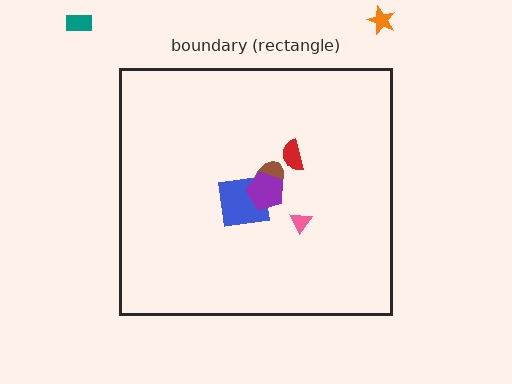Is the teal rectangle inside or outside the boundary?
Outside.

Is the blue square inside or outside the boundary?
Inside.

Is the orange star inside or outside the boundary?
Outside.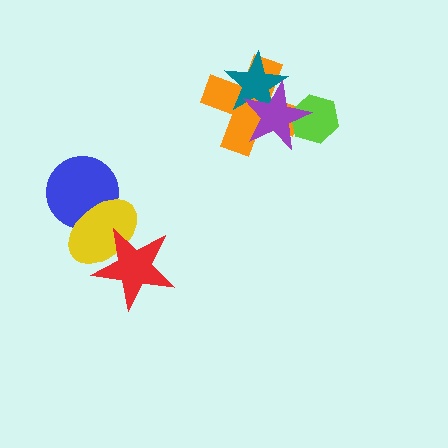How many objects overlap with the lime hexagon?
2 objects overlap with the lime hexagon.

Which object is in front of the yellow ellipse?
The red star is in front of the yellow ellipse.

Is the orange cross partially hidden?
Yes, it is partially covered by another shape.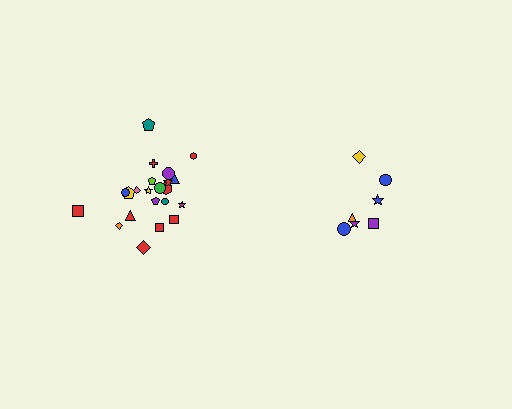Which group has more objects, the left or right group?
The left group.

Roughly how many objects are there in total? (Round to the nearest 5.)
Roughly 30 objects in total.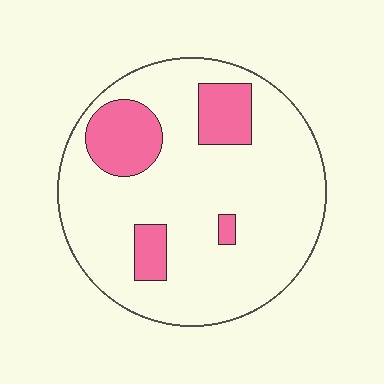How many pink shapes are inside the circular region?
4.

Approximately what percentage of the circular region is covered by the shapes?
Approximately 20%.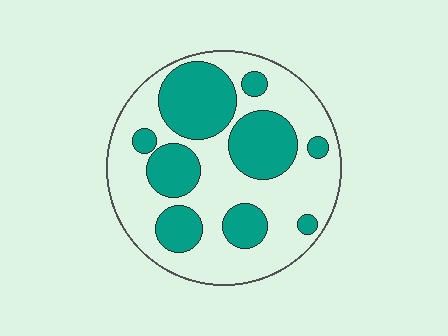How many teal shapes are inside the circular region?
9.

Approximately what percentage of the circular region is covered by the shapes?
Approximately 35%.